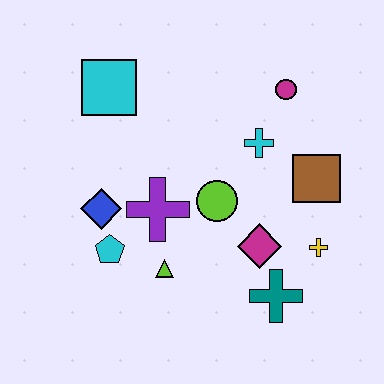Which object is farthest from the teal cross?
The cyan square is farthest from the teal cross.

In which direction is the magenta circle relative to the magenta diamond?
The magenta circle is above the magenta diamond.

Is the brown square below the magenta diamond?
No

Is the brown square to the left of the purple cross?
No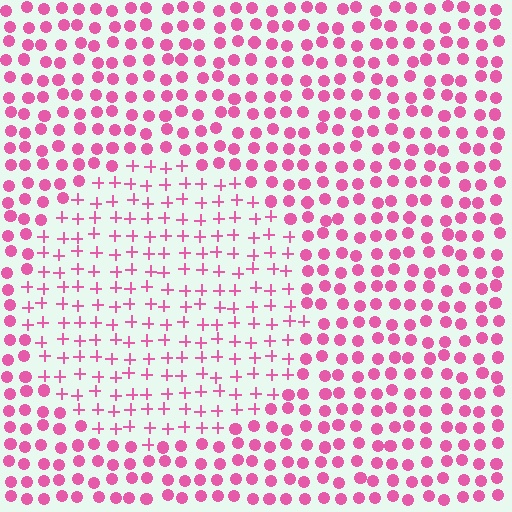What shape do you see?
I see a circle.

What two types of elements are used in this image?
The image uses plus signs inside the circle region and circles outside it.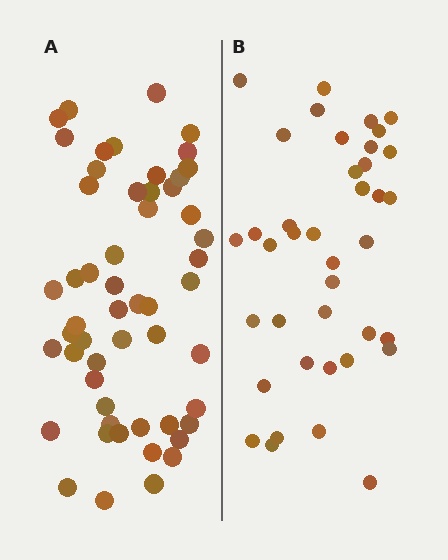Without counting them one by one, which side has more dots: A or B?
Region A (the left region) has more dots.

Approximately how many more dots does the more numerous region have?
Region A has approximately 15 more dots than region B.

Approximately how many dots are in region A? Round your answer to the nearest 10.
About 50 dots. (The exact count is 54, which rounds to 50.)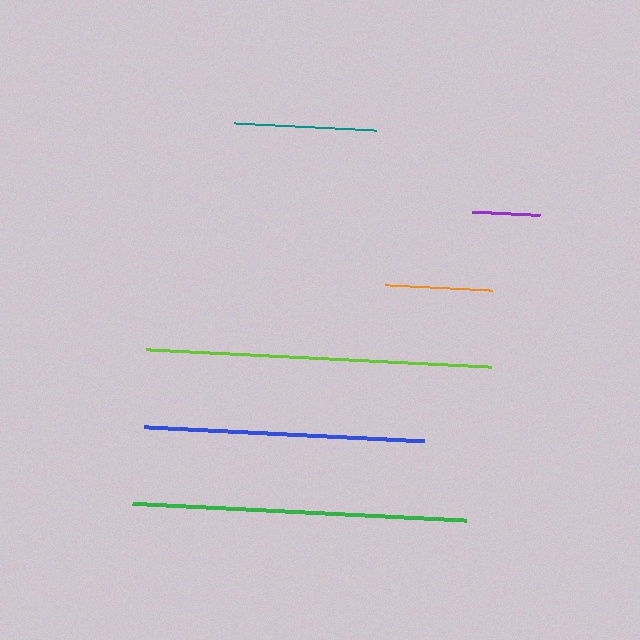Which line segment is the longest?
The lime line is the longest at approximately 346 pixels.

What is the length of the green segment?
The green segment is approximately 334 pixels long.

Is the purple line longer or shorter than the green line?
The green line is longer than the purple line.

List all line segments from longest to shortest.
From longest to shortest: lime, green, blue, teal, orange, purple.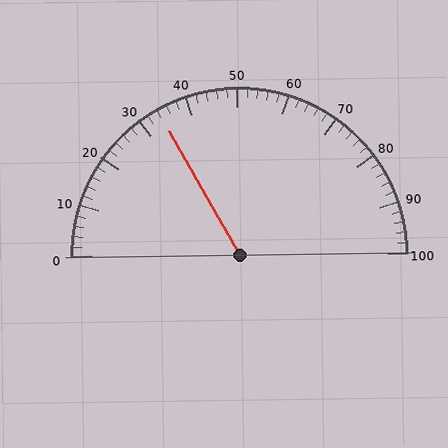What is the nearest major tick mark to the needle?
The nearest major tick mark is 30.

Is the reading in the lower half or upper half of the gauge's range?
The reading is in the lower half of the range (0 to 100).